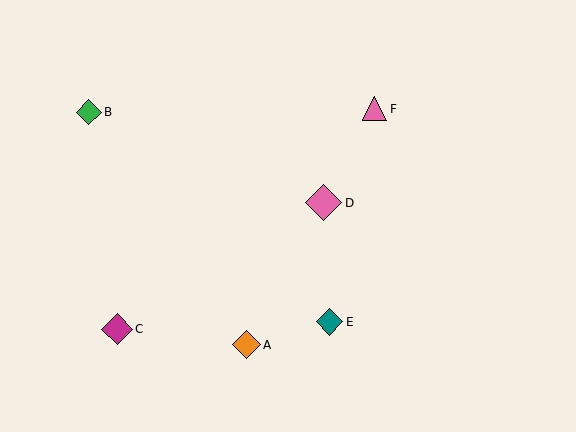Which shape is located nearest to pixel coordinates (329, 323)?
The teal diamond (labeled E) at (330, 322) is nearest to that location.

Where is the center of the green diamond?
The center of the green diamond is at (89, 112).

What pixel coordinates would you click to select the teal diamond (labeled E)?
Click at (330, 322) to select the teal diamond E.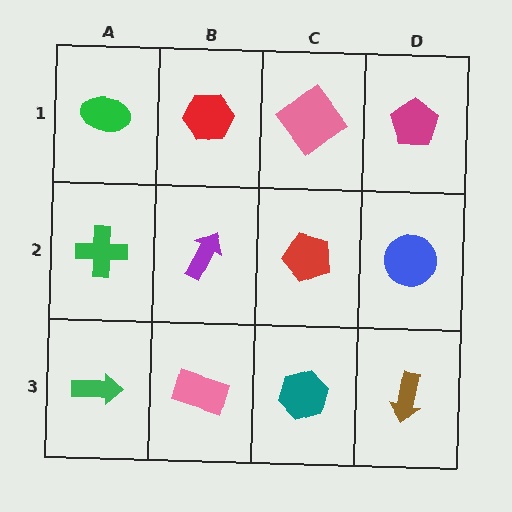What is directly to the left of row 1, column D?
A pink diamond.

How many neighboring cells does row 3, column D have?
2.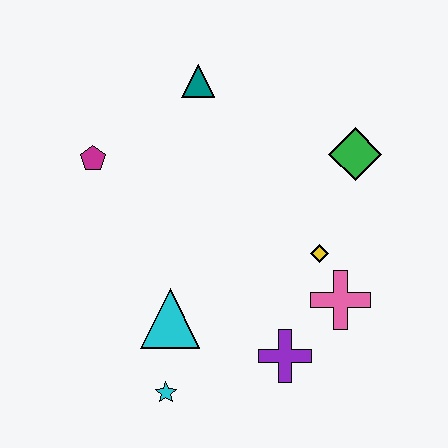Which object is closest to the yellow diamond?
The pink cross is closest to the yellow diamond.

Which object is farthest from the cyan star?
The teal triangle is farthest from the cyan star.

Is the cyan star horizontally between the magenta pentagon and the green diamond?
Yes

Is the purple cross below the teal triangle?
Yes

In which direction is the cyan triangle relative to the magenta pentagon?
The cyan triangle is below the magenta pentagon.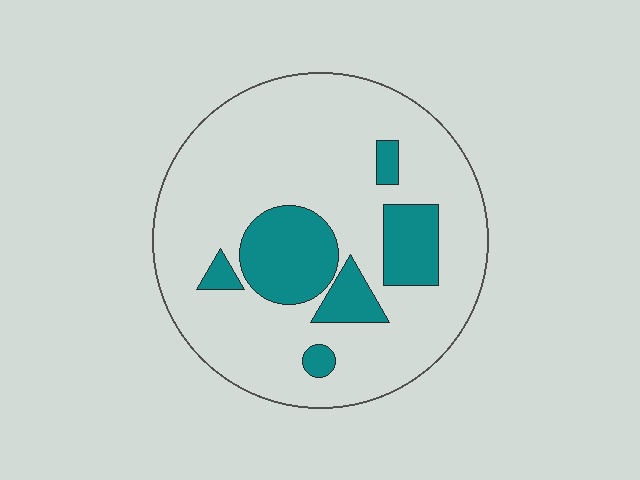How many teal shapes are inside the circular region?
6.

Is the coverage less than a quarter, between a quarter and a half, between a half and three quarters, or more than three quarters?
Less than a quarter.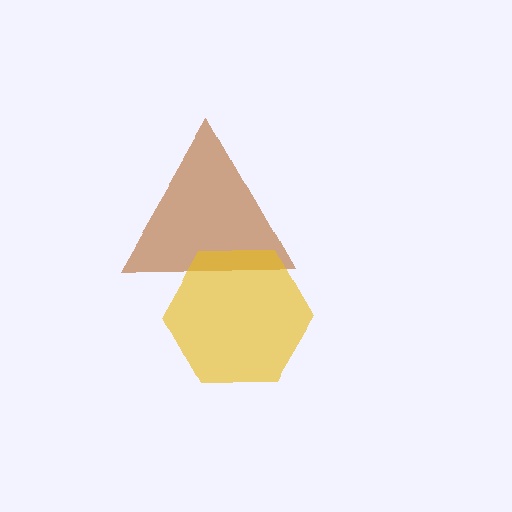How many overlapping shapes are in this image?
There are 2 overlapping shapes in the image.